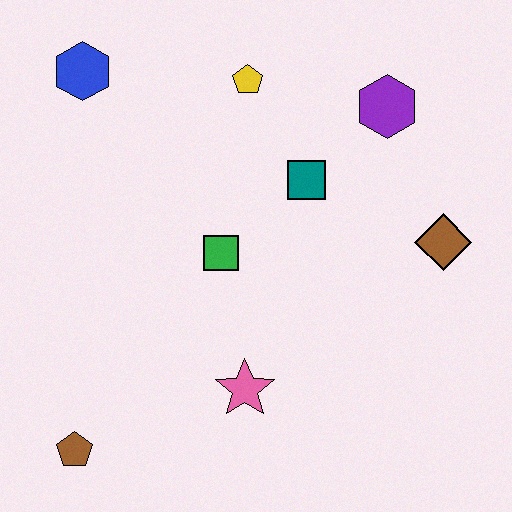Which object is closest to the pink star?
The green square is closest to the pink star.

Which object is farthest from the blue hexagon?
The brown diamond is farthest from the blue hexagon.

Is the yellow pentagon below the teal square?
No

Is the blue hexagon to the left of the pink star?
Yes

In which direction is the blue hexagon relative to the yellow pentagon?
The blue hexagon is to the left of the yellow pentagon.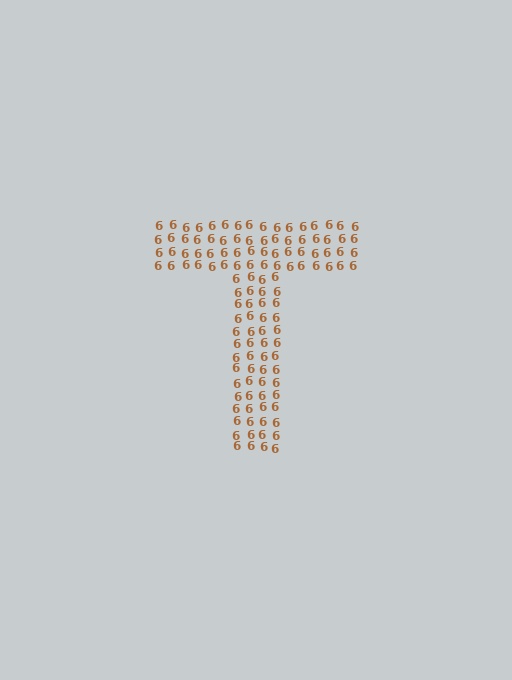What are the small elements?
The small elements are digit 6's.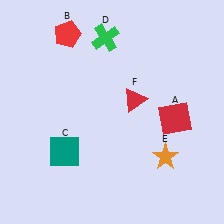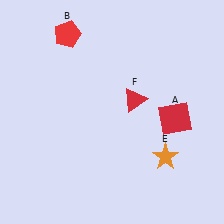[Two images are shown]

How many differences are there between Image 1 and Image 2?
There are 2 differences between the two images.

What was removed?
The green cross (D), the teal square (C) were removed in Image 2.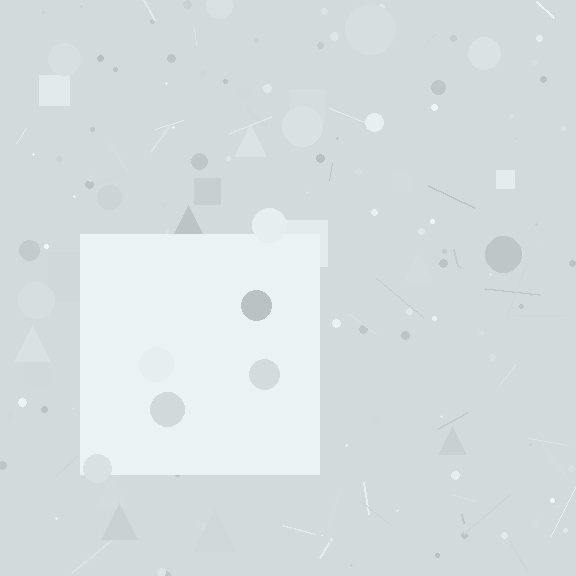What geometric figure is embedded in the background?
A square is embedded in the background.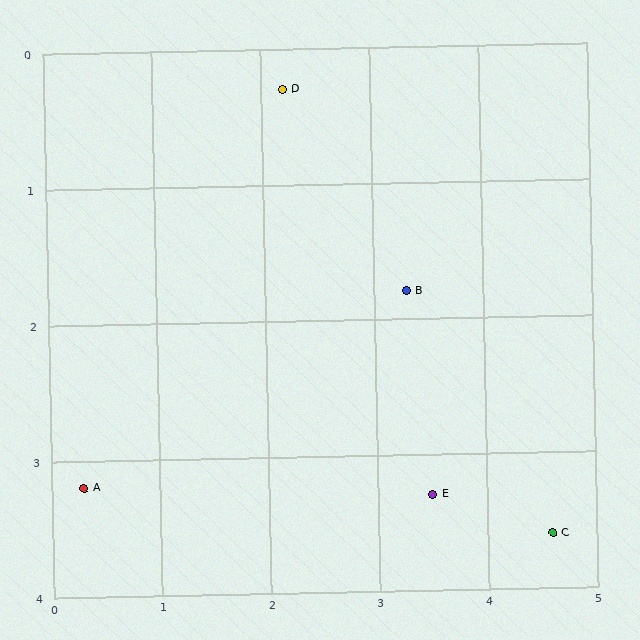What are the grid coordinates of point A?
Point A is at approximately (0.3, 3.2).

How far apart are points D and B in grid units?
Points D and B are about 1.9 grid units apart.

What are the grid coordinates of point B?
Point B is at approximately (3.3, 1.8).